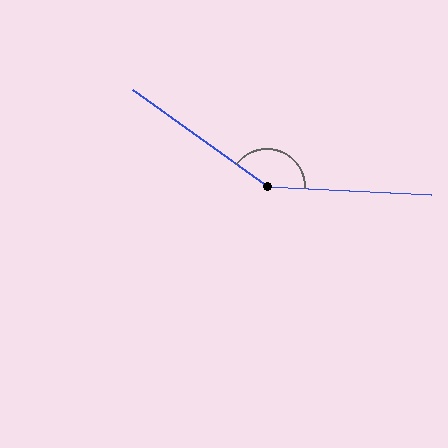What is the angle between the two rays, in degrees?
Approximately 147 degrees.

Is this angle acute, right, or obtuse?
It is obtuse.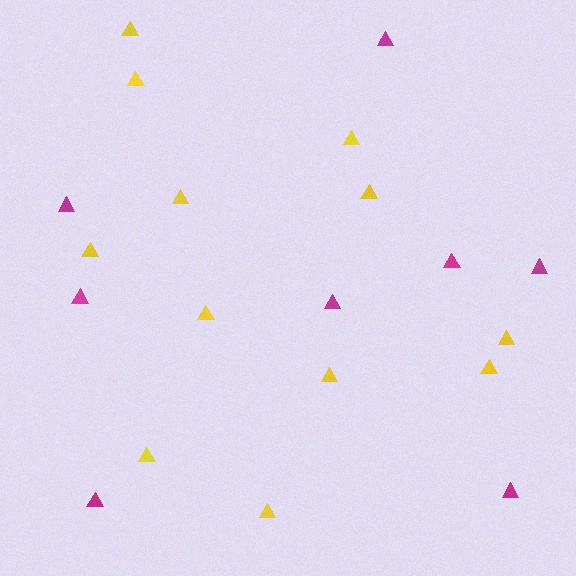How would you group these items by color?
There are 2 groups: one group of yellow triangles (12) and one group of magenta triangles (8).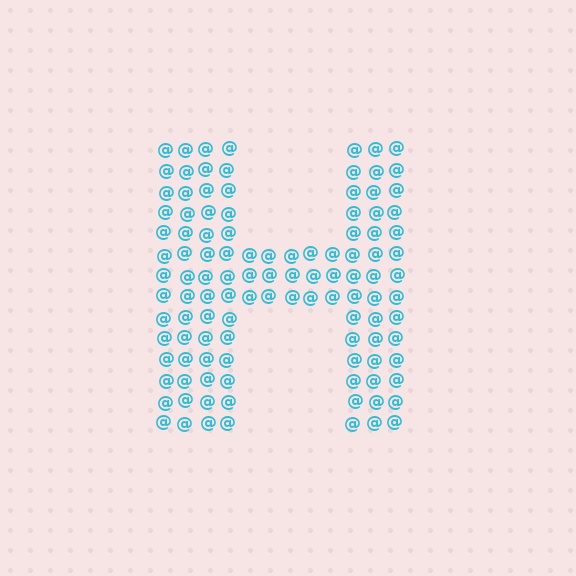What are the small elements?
The small elements are at signs.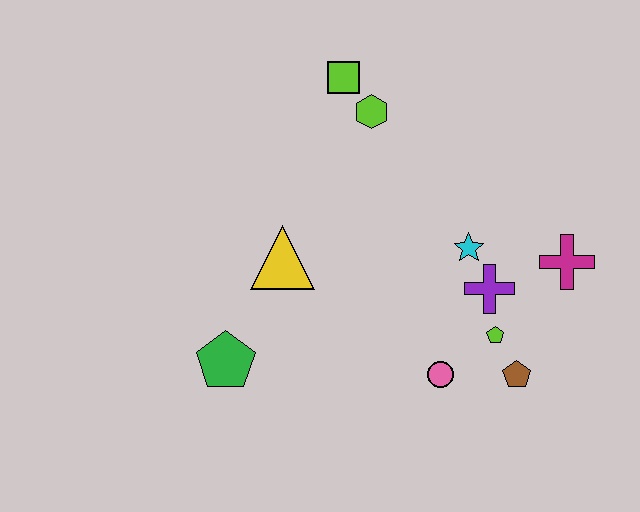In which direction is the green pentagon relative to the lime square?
The green pentagon is below the lime square.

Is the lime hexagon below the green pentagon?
No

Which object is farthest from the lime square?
The brown pentagon is farthest from the lime square.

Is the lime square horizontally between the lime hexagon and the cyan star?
No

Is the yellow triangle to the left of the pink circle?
Yes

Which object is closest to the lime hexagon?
The lime square is closest to the lime hexagon.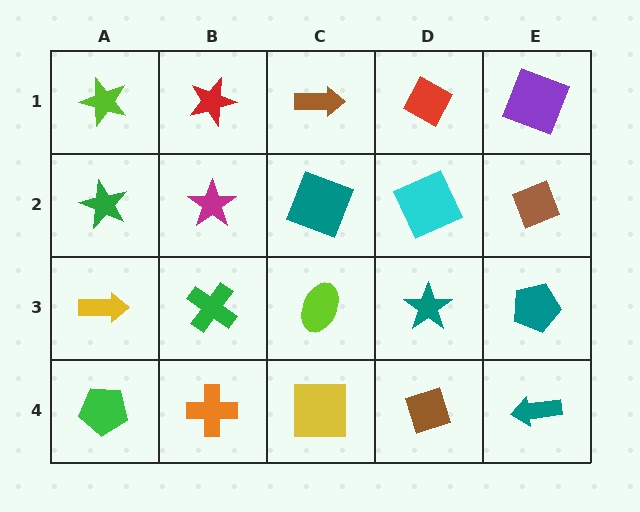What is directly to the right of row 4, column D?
A teal arrow.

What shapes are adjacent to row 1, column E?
A brown diamond (row 2, column E), a red diamond (row 1, column D).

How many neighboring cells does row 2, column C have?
4.